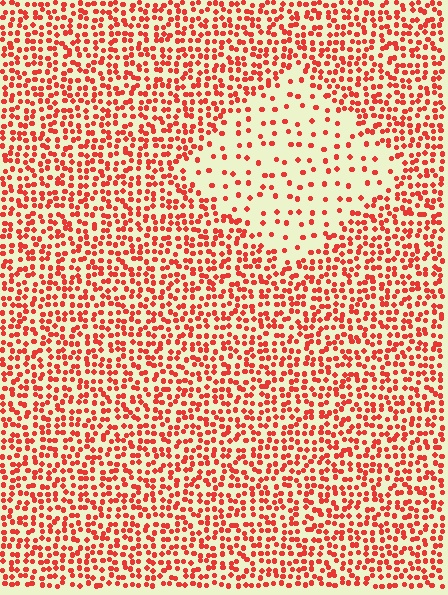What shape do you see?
I see a diamond.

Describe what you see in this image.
The image contains small red elements arranged at two different densities. A diamond-shaped region is visible where the elements are less densely packed than the surrounding area.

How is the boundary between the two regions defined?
The boundary is defined by a change in element density (approximately 2.9x ratio). All elements are the same color, size, and shape.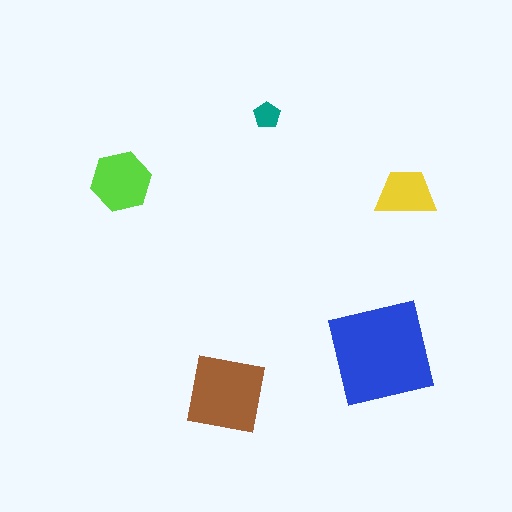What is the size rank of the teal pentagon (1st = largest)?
5th.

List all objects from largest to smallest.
The blue square, the brown square, the lime hexagon, the yellow trapezoid, the teal pentagon.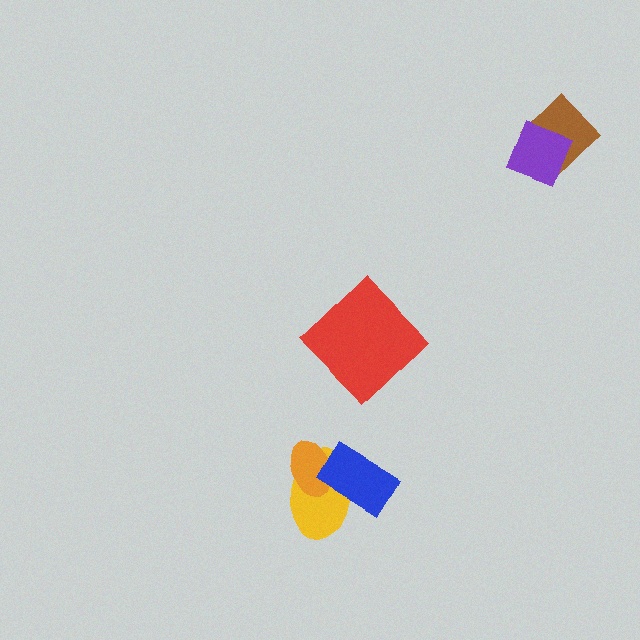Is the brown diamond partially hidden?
Yes, it is partially covered by another shape.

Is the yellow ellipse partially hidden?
Yes, it is partially covered by another shape.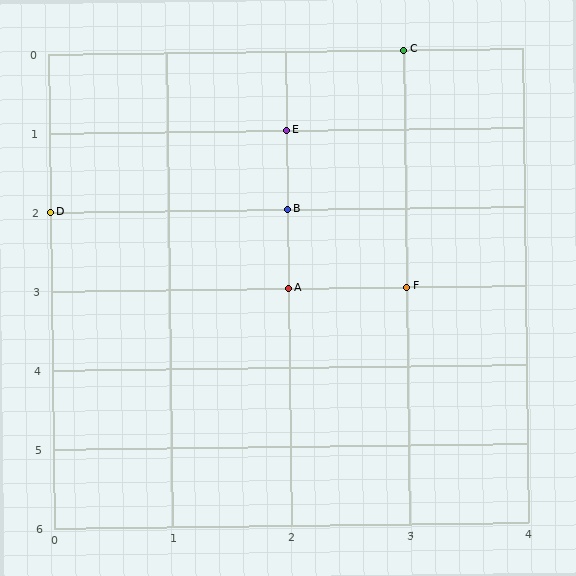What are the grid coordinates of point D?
Point D is at grid coordinates (0, 2).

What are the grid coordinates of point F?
Point F is at grid coordinates (3, 3).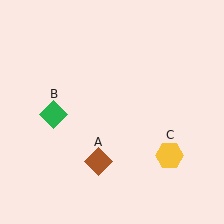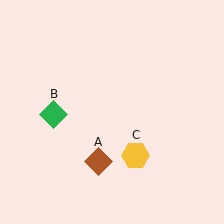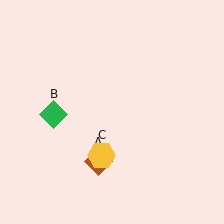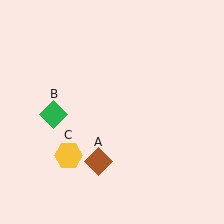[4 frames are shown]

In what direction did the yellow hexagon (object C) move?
The yellow hexagon (object C) moved left.